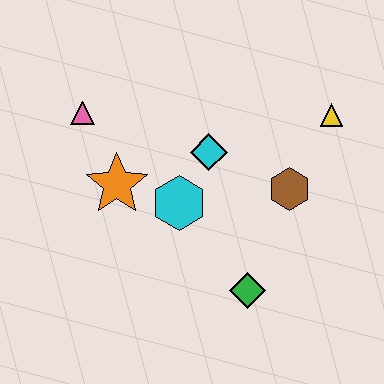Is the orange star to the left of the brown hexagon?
Yes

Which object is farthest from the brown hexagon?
The pink triangle is farthest from the brown hexagon.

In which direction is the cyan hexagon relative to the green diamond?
The cyan hexagon is above the green diamond.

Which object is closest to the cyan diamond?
The cyan hexagon is closest to the cyan diamond.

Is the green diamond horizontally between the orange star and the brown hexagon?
Yes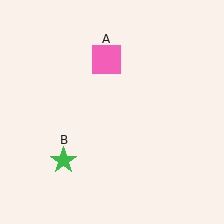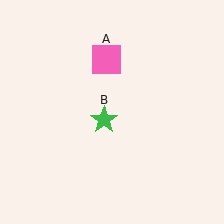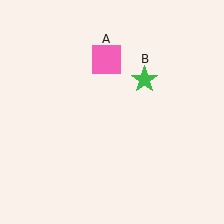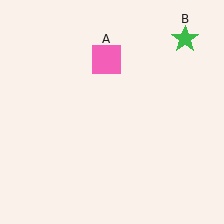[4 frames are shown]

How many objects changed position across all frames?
1 object changed position: green star (object B).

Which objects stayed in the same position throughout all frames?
Pink square (object A) remained stationary.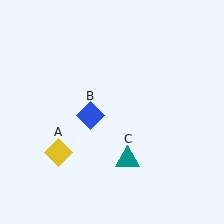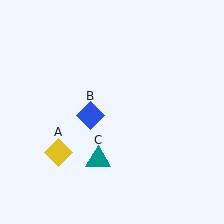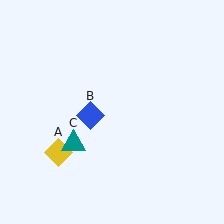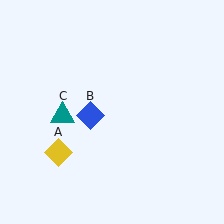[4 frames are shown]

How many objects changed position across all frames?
1 object changed position: teal triangle (object C).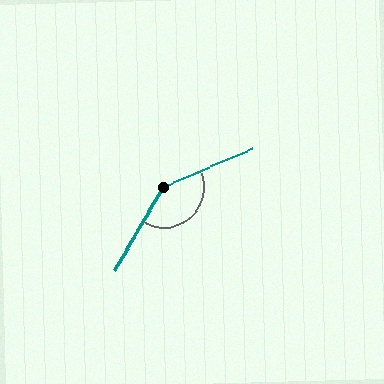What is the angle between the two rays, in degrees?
Approximately 144 degrees.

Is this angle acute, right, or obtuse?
It is obtuse.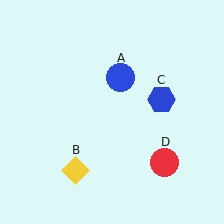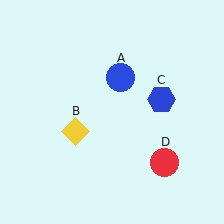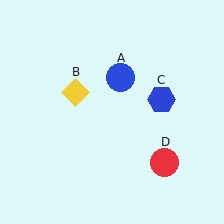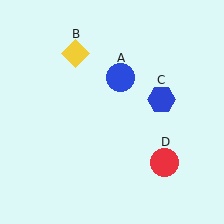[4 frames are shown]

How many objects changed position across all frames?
1 object changed position: yellow diamond (object B).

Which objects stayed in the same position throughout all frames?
Blue circle (object A) and blue hexagon (object C) and red circle (object D) remained stationary.